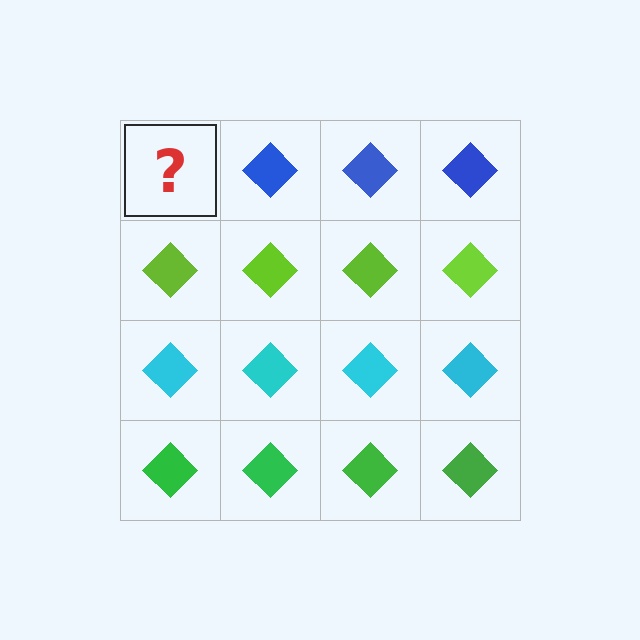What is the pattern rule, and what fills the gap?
The rule is that each row has a consistent color. The gap should be filled with a blue diamond.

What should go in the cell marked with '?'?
The missing cell should contain a blue diamond.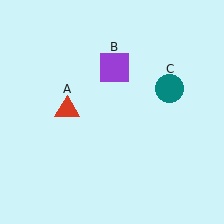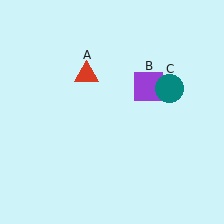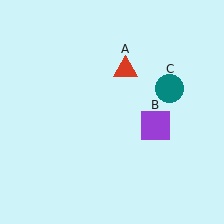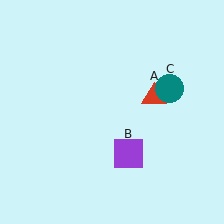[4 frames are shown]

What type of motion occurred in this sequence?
The red triangle (object A), purple square (object B) rotated clockwise around the center of the scene.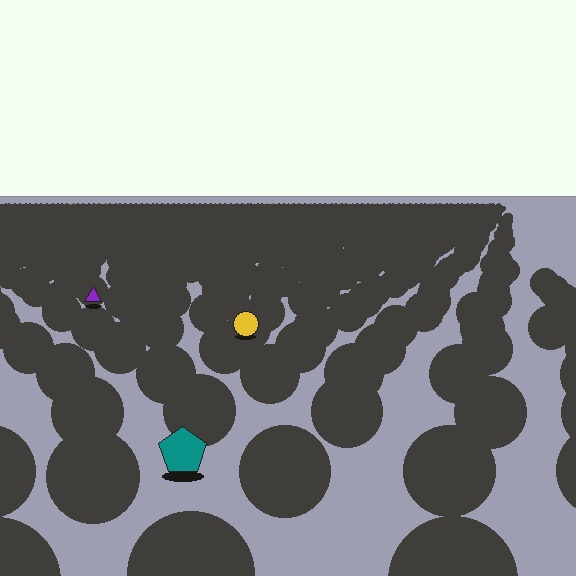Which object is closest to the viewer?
The teal pentagon is closest. The texture marks near it are larger and more spread out.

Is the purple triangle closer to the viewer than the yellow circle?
No. The yellow circle is closer — you can tell from the texture gradient: the ground texture is coarser near it.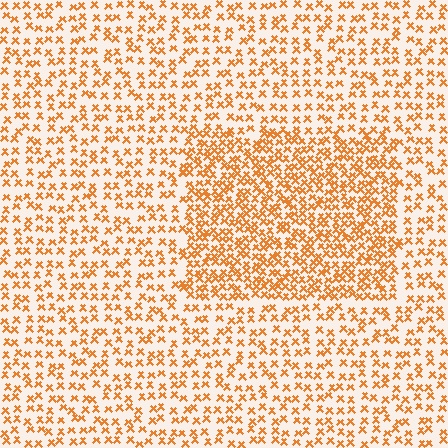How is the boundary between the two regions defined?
The boundary is defined by a change in element density (approximately 1.9x ratio). All elements are the same color, size, and shape.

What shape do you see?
I see a rectangle.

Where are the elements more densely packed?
The elements are more densely packed inside the rectangle boundary.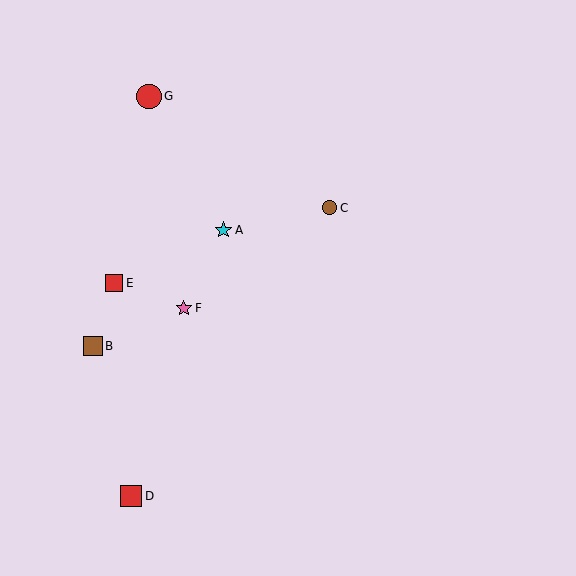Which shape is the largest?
The red circle (labeled G) is the largest.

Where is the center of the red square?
The center of the red square is at (131, 496).